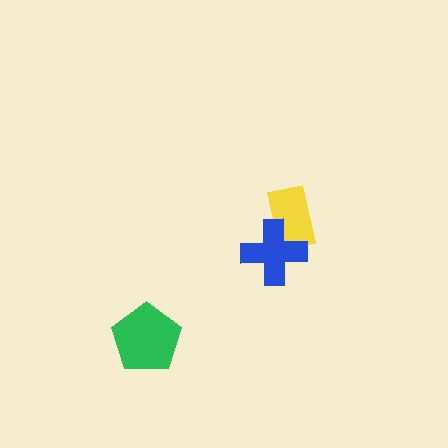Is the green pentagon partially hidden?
No, no other shape covers it.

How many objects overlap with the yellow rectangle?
1 object overlaps with the yellow rectangle.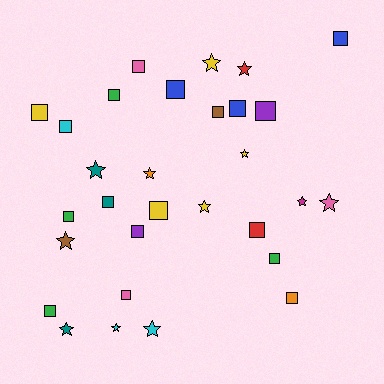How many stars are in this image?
There are 12 stars.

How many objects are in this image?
There are 30 objects.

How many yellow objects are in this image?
There are 5 yellow objects.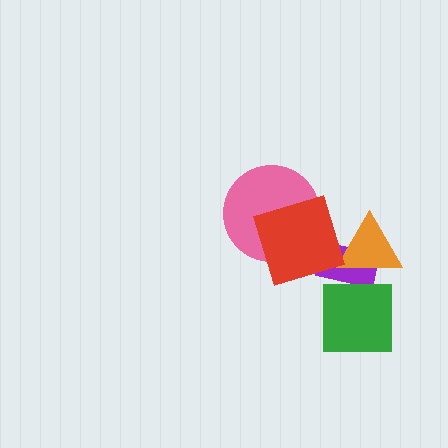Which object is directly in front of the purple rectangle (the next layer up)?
The orange triangle is directly in front of the purple rectangle.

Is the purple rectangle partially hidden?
Yes, it is partially covered by another shape.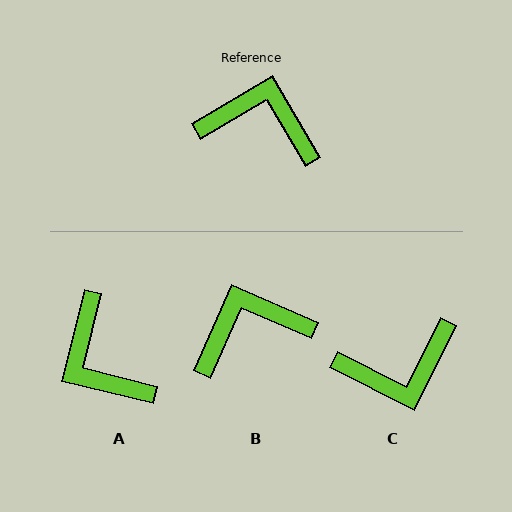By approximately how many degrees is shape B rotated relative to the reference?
Approximately 36 degrees counter-clockwise.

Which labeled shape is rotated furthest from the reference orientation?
C, about 147 degrees away.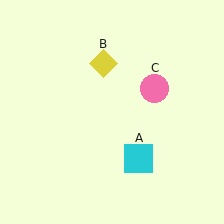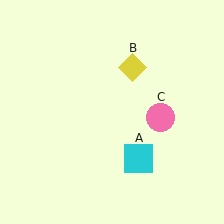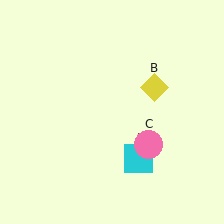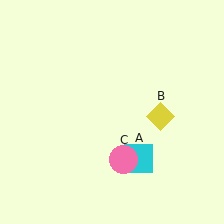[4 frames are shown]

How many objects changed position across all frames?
2 objects changed position: yellow diamond (object B), pink circle (object C).